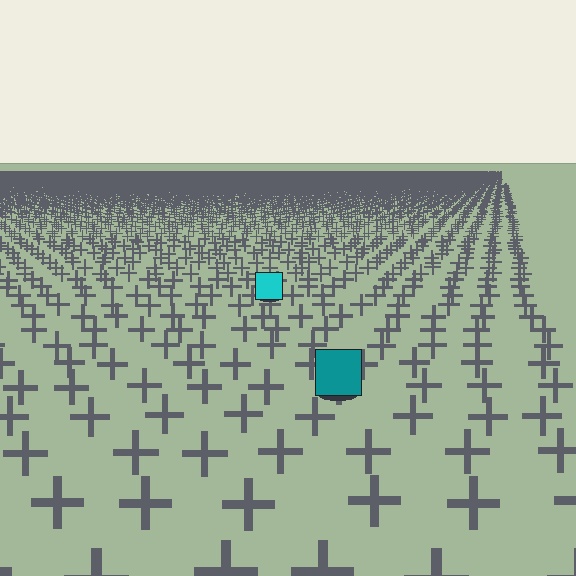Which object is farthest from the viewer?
The cyan square is farthest from the viewer. It appears smaller and the ground texture around it is denser.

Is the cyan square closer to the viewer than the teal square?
No. The teal square is closer — you can tell from the texture gradient: the ground texture is coarser near it.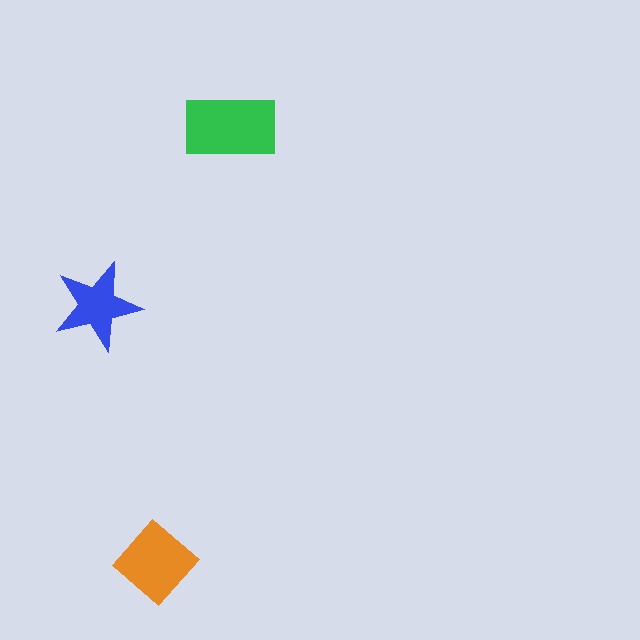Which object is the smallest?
The blue star.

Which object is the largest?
The green rectangle.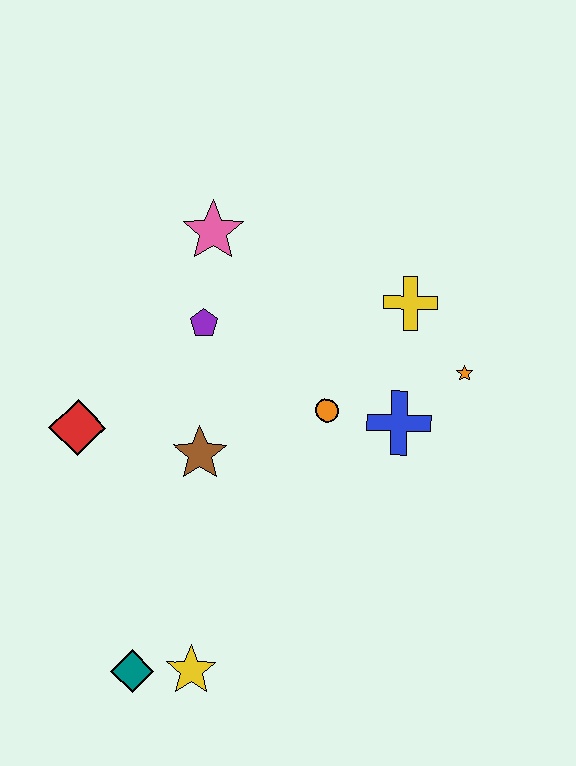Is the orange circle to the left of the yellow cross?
Yes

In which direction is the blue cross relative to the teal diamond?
The blue cross is to the right of the teal diamond.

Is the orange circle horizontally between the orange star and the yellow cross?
No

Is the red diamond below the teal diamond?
No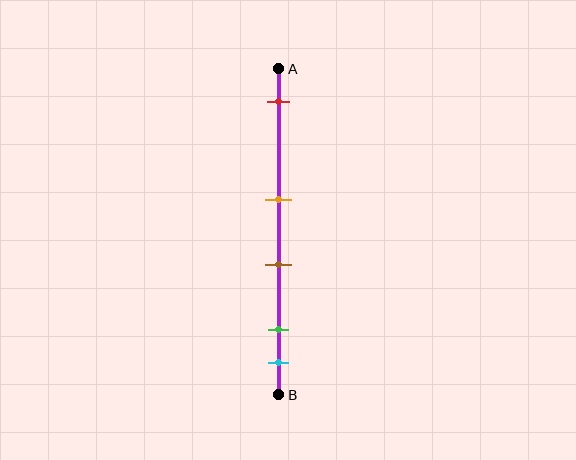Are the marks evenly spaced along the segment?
No, the marks are not evenly spaced.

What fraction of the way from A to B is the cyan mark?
The cyan mark is approximately 90% (0.9) of the way from A to B.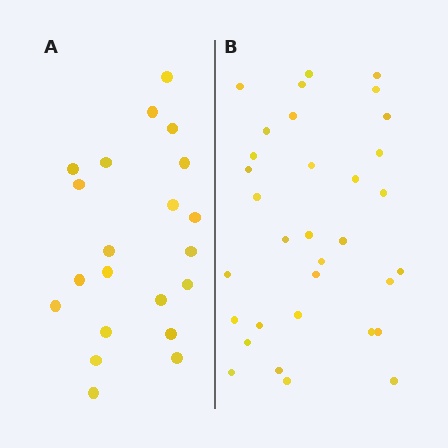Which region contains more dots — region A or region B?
Region B (the right region) has more dots.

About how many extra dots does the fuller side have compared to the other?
Region B has roughly 12 or so more dots than region A.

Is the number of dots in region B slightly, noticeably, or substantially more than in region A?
Region B has substantially more. The ratio is roughly 1.6 to 1.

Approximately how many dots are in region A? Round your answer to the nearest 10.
About 20 dots. (The exact count is 21, which rounds to 20.)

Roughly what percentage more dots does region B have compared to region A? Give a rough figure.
About 55% more.